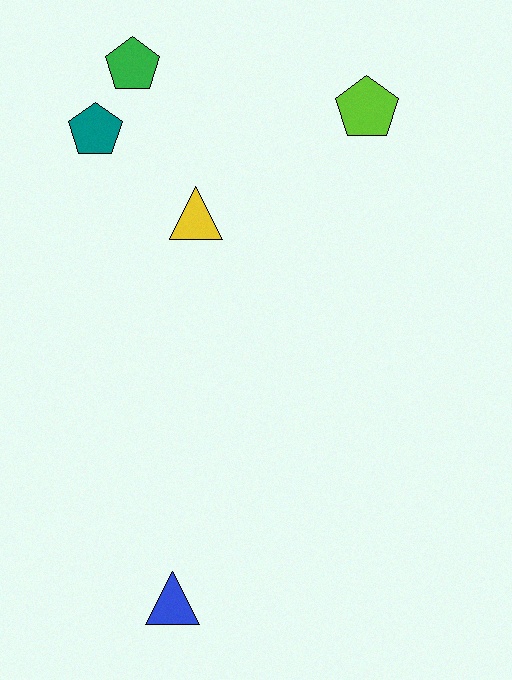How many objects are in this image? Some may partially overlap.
There are 5 objects.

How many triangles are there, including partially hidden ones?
There are 2 triangles.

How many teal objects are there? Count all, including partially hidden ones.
There is 1 teal object.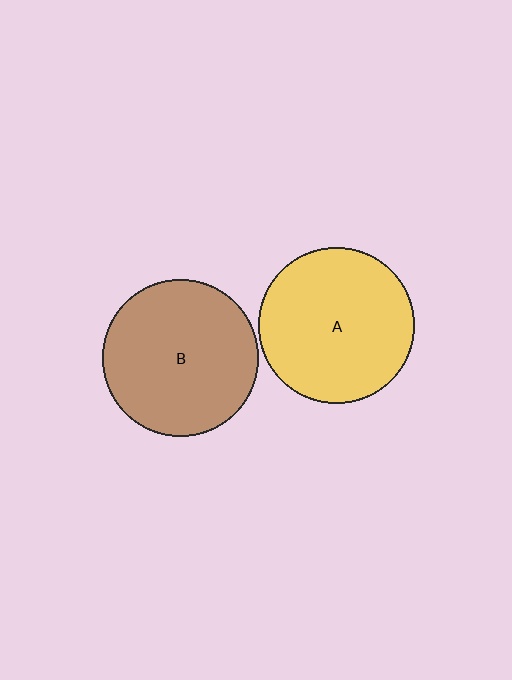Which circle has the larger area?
Circle B (brown).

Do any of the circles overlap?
No, none of the circles overlap.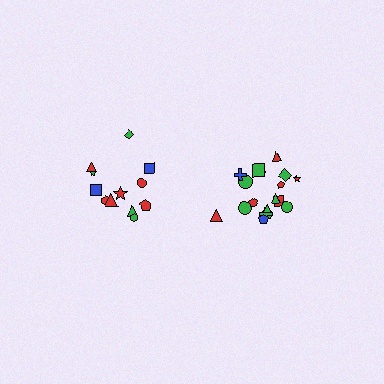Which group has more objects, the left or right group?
The right group.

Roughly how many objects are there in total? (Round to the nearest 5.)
Roughly 30 objects in total.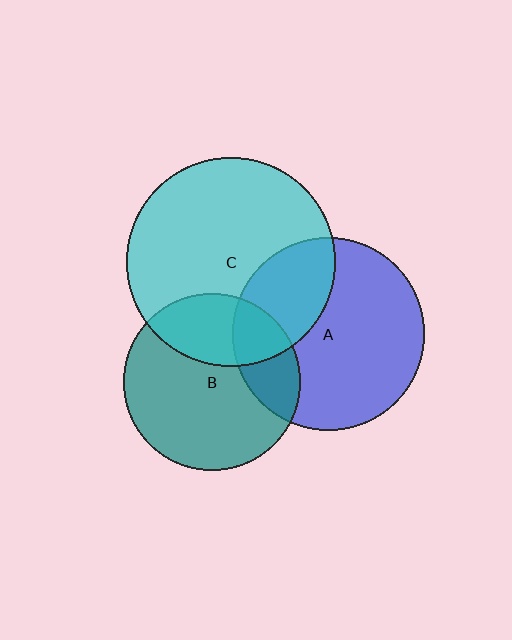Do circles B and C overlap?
Yes.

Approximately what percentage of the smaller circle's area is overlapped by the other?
Approximately 30%.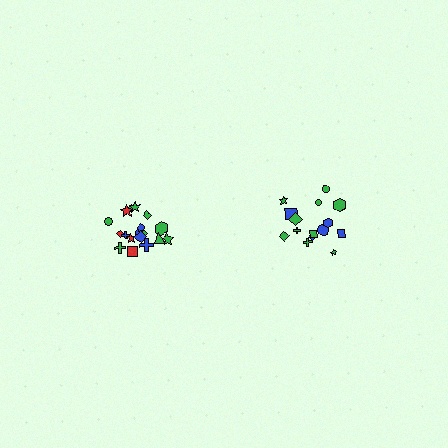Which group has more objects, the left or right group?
The left group.